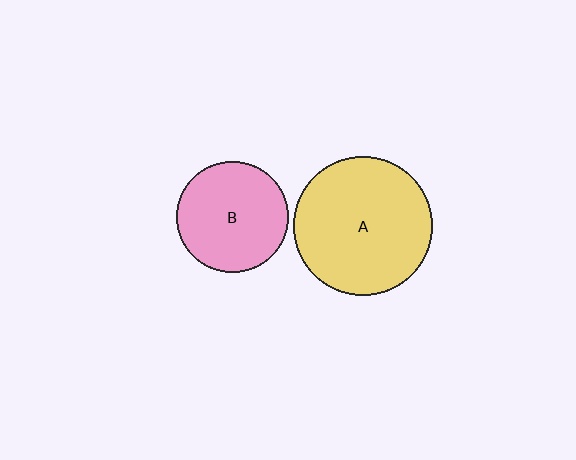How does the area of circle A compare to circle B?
Approximately 1.6 times.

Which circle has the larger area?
Circle A (yellow).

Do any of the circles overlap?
No, none of the circles overlap.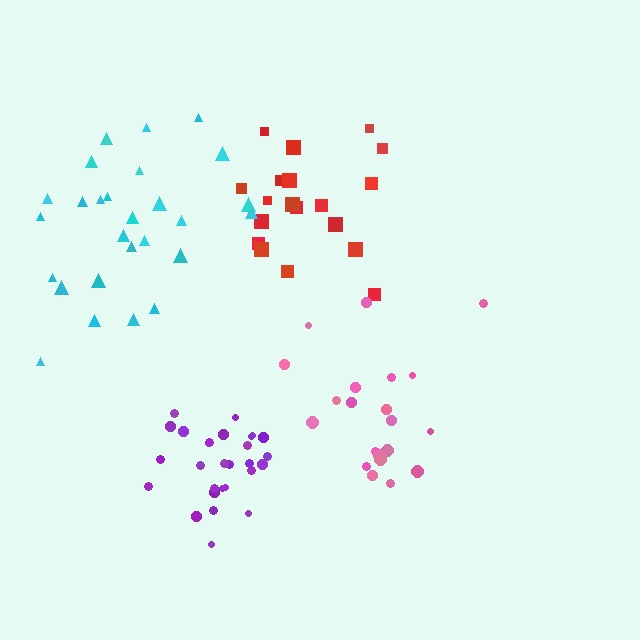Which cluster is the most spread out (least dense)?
Cyan.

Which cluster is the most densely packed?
Purple.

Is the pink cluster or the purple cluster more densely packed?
Purple.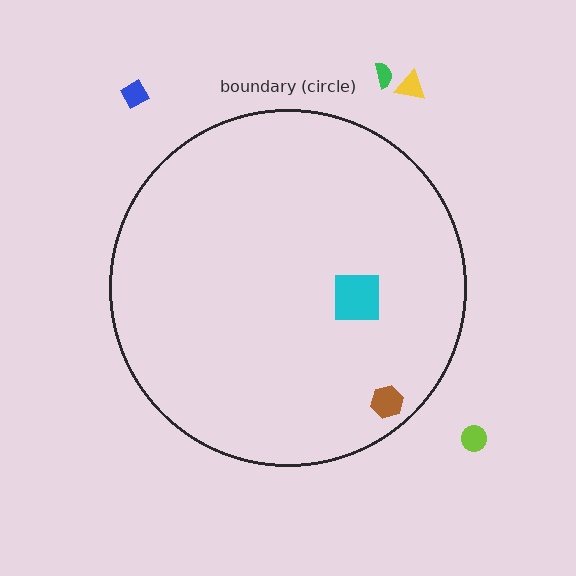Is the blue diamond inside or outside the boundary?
Outside.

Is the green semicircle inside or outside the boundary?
Outside.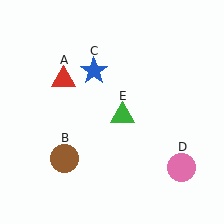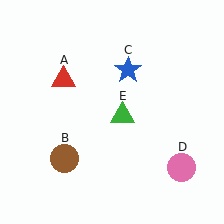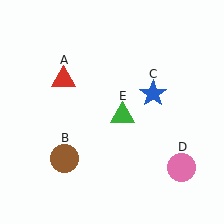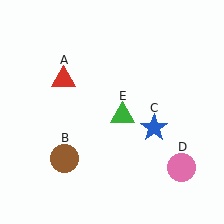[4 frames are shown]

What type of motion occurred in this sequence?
The blue star (object C) rotated clockwise around the center of the scene.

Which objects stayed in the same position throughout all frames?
Red triangle (object A) and brown circle (object B) and pink circle (object D) and green triangle (object E) remained stationary.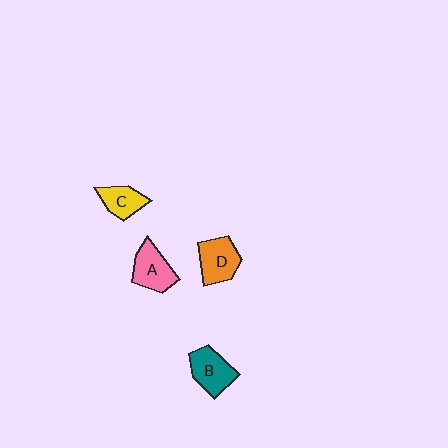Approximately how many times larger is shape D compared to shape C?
Approximately 1.4 times.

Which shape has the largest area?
Shape D (orange).